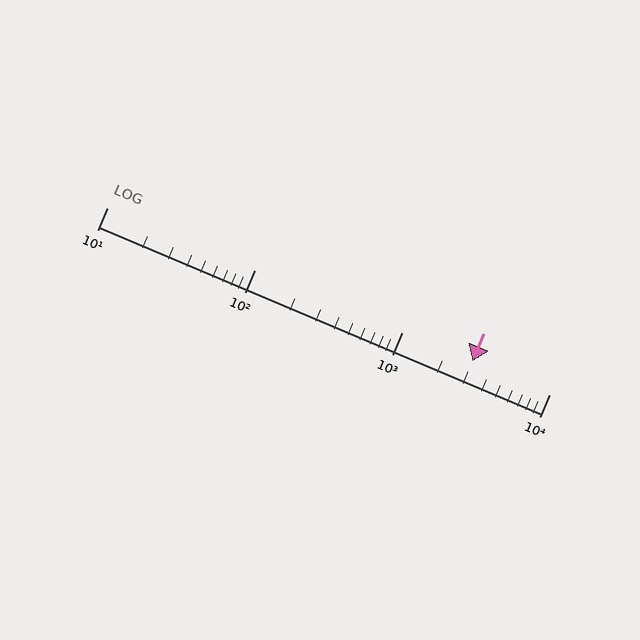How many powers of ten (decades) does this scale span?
The scale spans 3 decades, from 10 to 10000.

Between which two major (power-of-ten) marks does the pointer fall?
The pointer is between 1000 and 10000.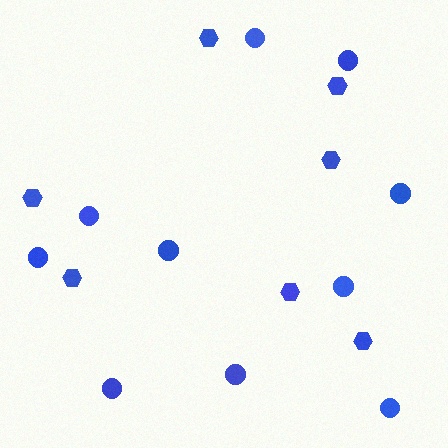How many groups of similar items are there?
There are 2 groups: one group of circles (10) and one group of hexagons (7).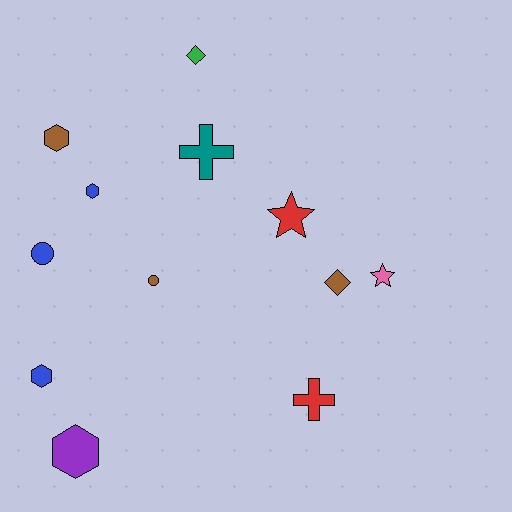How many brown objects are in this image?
There are 3 brown objects.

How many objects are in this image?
There are 12 objects.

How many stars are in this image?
There are 2 stars.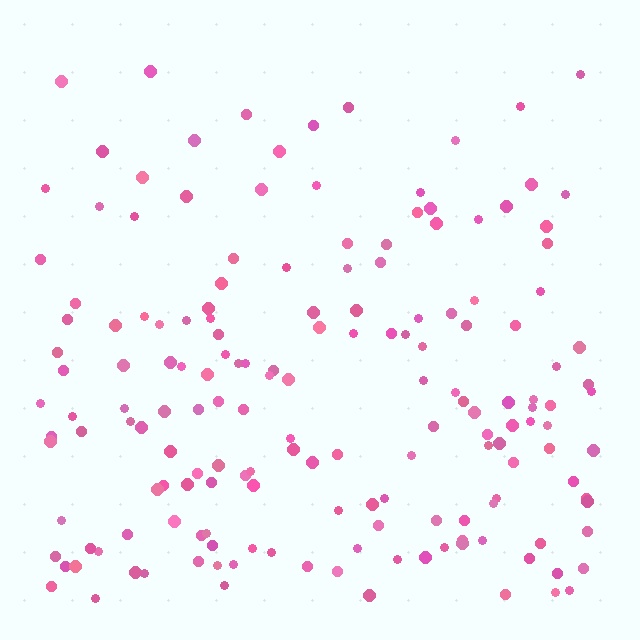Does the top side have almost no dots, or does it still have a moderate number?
Still a moderate number, just noticeably fewer than the bottom.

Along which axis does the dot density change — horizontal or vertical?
Vertical.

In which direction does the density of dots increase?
From top to bottom, with the bottom side densest.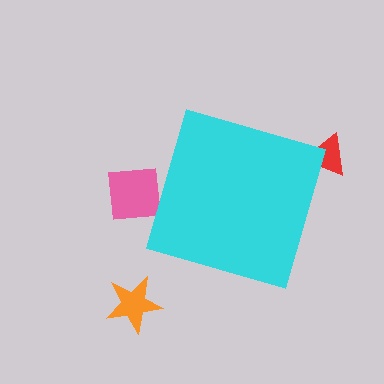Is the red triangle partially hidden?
Yes, the red triangle is partially hidden behind the cyan diamond.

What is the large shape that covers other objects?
A cyan diamond.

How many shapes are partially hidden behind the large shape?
2 shapes are partially hidden.